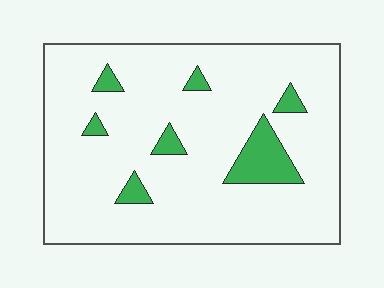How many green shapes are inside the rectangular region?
7.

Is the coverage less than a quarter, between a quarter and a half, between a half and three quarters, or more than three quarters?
Less than a quarter.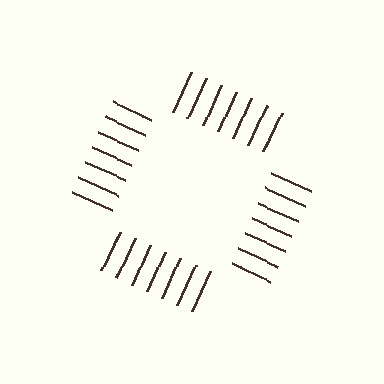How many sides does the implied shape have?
4 sides — the line-ends trace a square.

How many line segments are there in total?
28 — 7 along each of the 4 edges.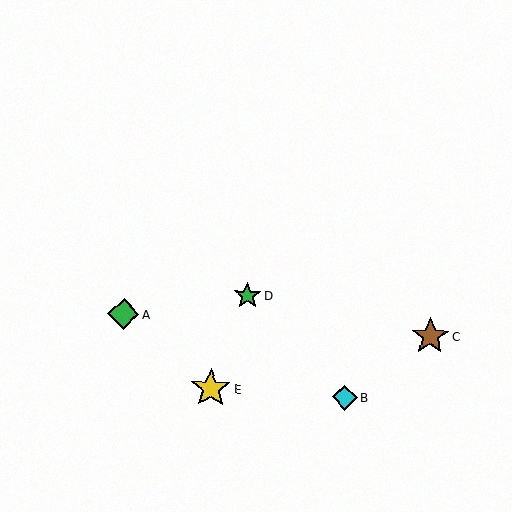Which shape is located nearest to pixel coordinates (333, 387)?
The cyan diamond (labeled B) at (345, 397) is nearest to that location.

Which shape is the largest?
The yellow star (labeled E) is the largest.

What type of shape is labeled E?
Shape E is a yellow star.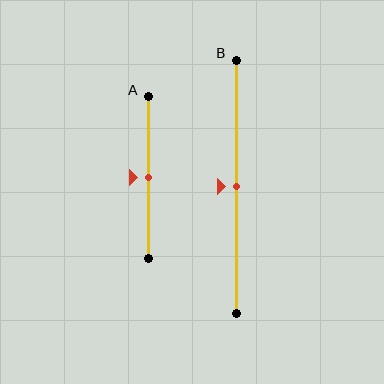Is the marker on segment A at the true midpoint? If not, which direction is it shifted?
Yes, the marker on segment A is at the true midpoint.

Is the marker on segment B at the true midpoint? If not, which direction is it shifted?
Yes, the marker on segment B is at the true midpoint.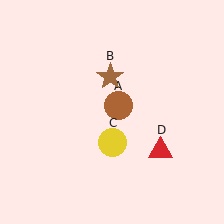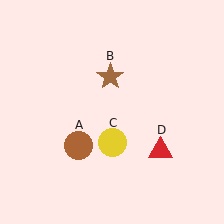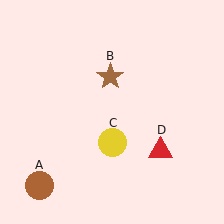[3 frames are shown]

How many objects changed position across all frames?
1 object changed position: brown circle (object A).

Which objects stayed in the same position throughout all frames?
Brown star (object B) and yellow circle (object C) and red triangle (object D) remained stationary.